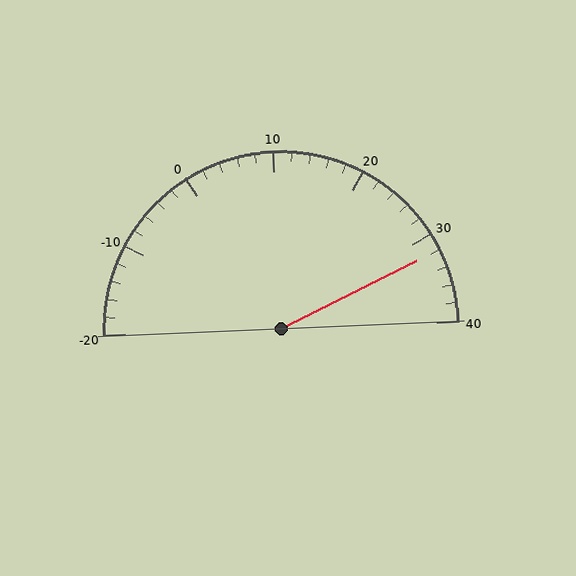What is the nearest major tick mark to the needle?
The nearest major tick mark is 30.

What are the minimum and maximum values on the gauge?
The gauge ranges from -20 to 40.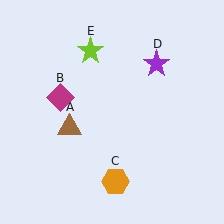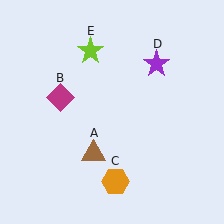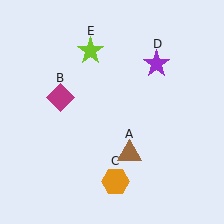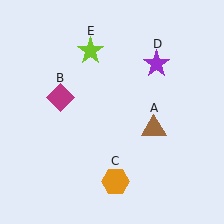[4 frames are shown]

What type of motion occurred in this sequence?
The brown triangle (object A) rotated counterclockwise around the center of the scene.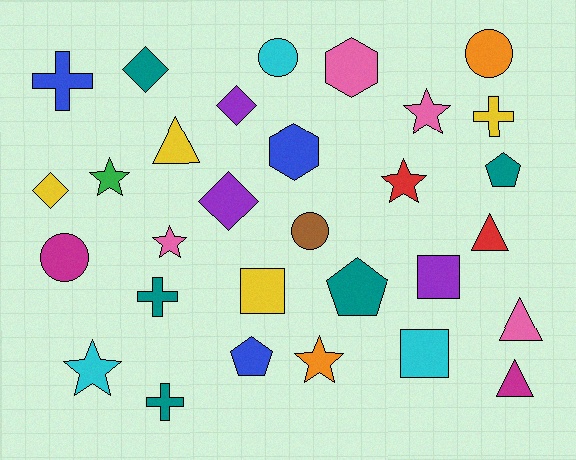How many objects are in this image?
There are 30 objects.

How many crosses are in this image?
There are 4 crosses.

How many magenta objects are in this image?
There are 2 magenta objects.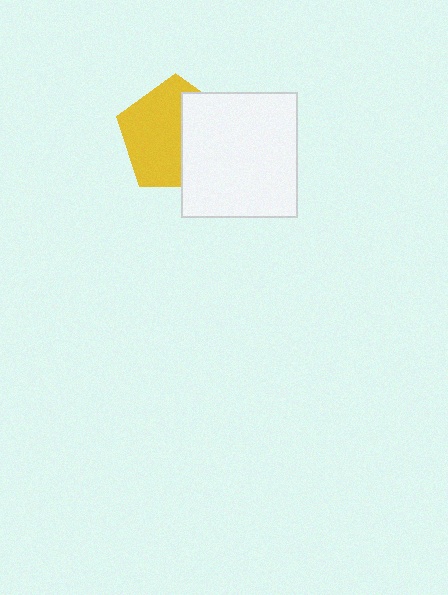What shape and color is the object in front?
The object in front is a white rectangle.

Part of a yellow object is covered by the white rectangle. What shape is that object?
It is a pentagon.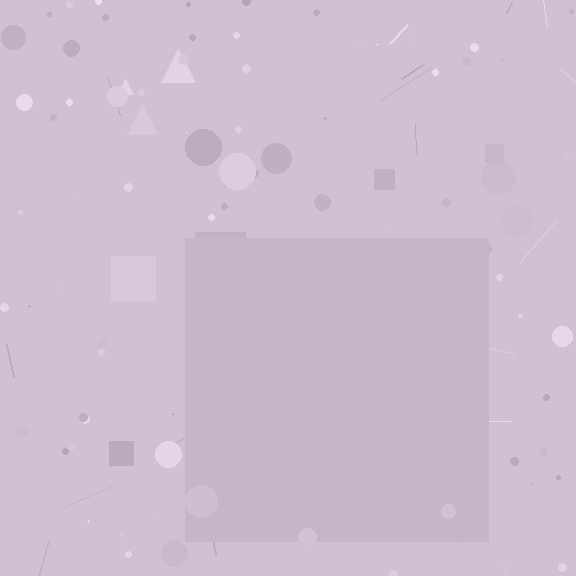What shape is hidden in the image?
A square is hidden in the image.